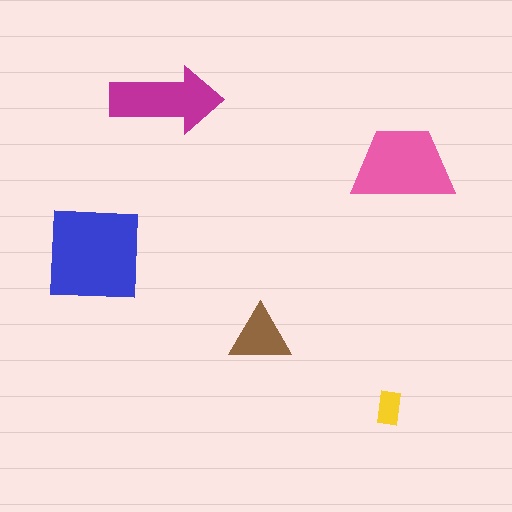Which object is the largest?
The blue square.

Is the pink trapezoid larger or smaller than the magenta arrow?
Larger.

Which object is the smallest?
The yellow rectangle.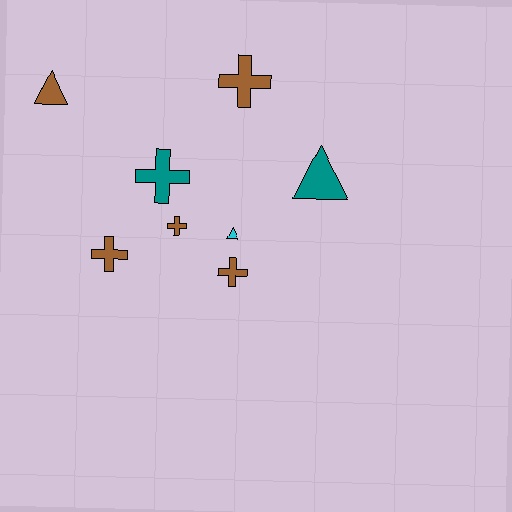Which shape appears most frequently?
Cross, with 5 objects.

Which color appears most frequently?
Brown, with 5 objects.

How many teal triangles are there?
There is 1 teal triangle.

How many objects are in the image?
There are 8 objects.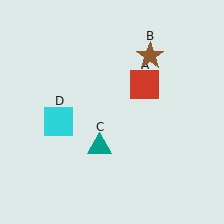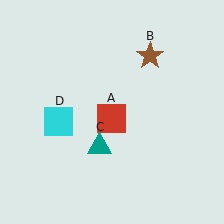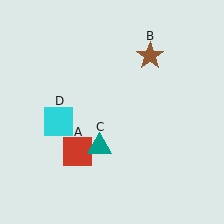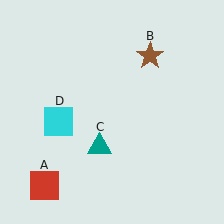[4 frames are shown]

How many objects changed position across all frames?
1 object changed position: red square (object A).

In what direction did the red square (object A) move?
The red square (object A) moved down and to the left.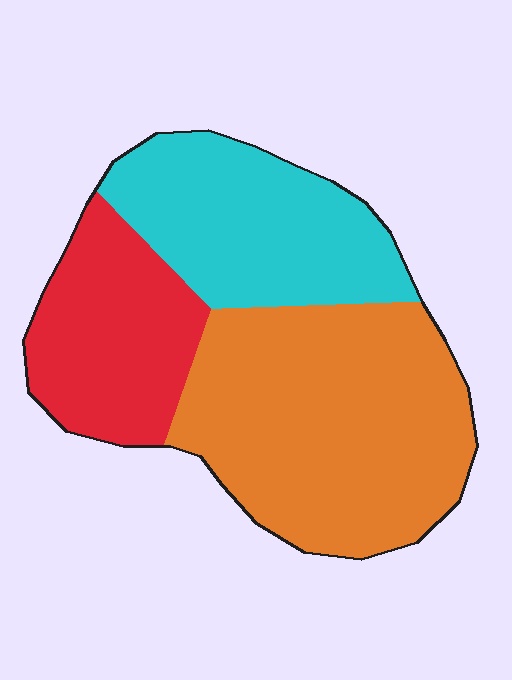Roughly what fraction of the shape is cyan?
Cyan covers roughly 30% of the shape.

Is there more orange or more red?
Orange.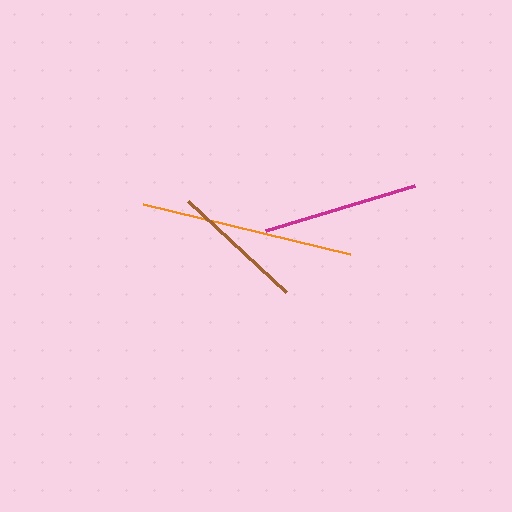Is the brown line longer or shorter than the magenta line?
The magenta line is longer than the brown line.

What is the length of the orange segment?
The orange segment is approximately 213 pixels long.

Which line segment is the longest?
The orange line is the longest at approximately 213 pixels.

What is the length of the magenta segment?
The magenta segment is approximately 156 pixels long.